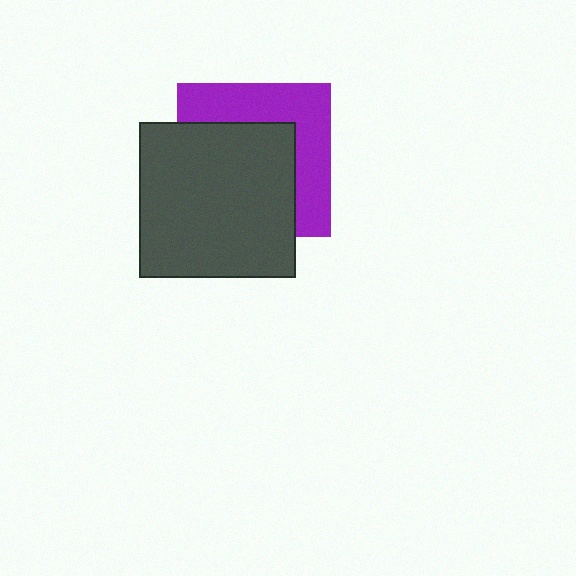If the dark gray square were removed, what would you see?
You would see the complete purple square.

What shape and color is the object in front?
The object in front is a dark gray square.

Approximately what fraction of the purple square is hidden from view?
Roughly 58% of the purple square is hidden behind the dark gray square.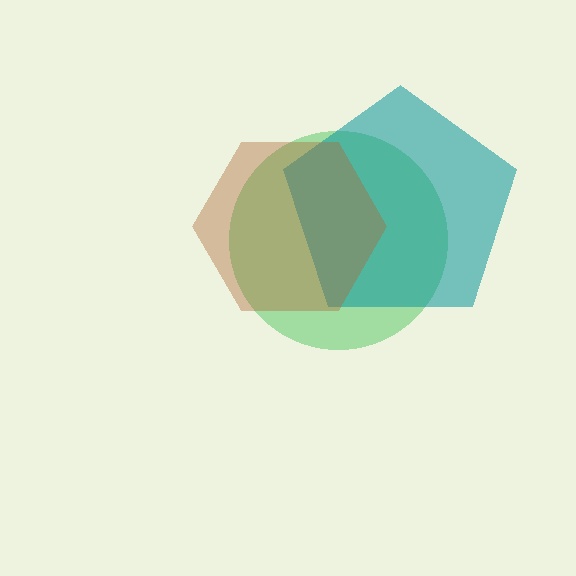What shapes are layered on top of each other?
The layered shapes are: a green circle, a teal pentagon, a brown hexagon.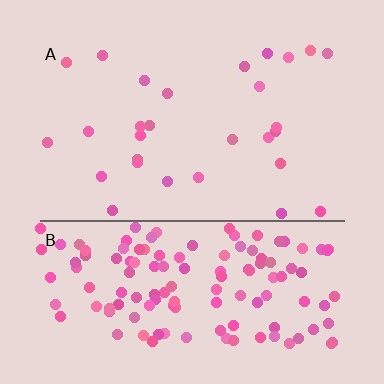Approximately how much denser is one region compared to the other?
Approximately 5.0× — region B over region A.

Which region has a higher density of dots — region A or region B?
B (the bottom).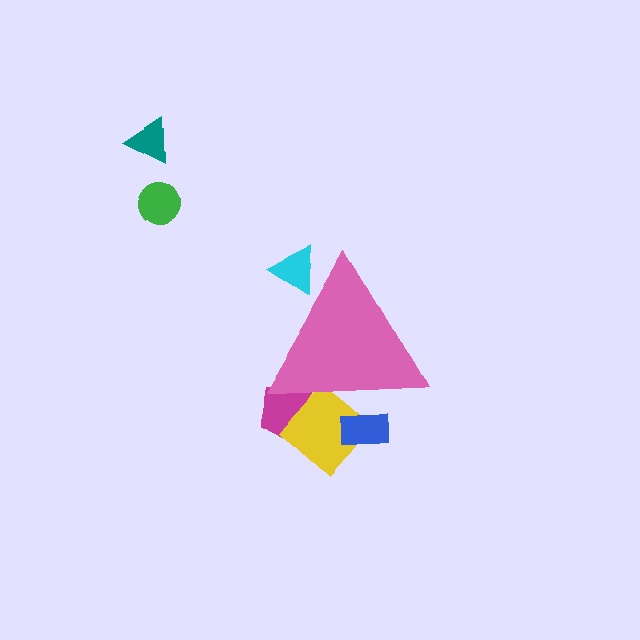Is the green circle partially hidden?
No, the green circle is fully visible.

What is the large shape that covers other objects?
A pink triangle.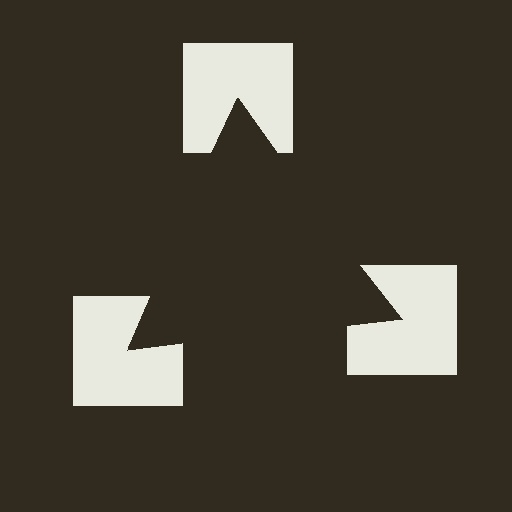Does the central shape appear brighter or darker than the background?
It typically appears slightly darker than the background, even though no actual brightness change is drawn.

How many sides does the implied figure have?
3 sides.